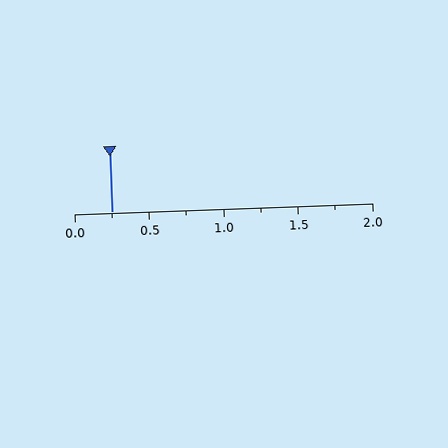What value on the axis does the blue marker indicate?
The marker indicates approximately 0.25.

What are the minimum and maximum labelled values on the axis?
The axis runs from 0.0 to 2.0.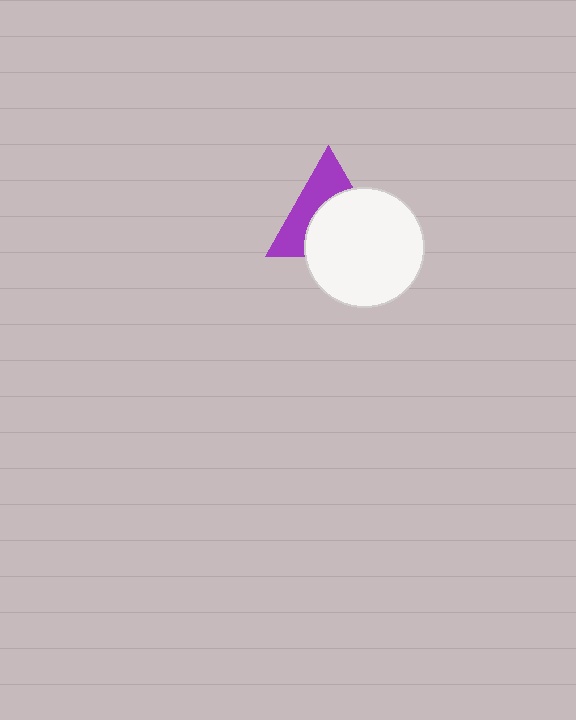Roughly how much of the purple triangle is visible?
A small part of it is visible (roughly 44%).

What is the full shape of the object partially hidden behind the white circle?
The partially hidden object is a purple triangle.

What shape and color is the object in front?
The object in front is a white circle.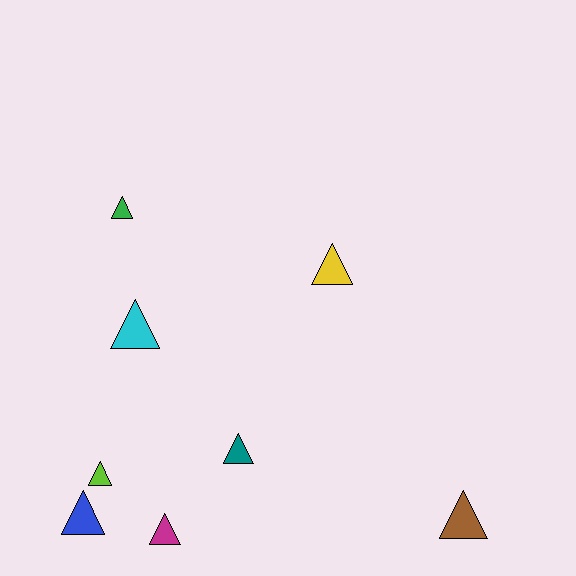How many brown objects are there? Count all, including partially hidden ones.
There is 1 brown object.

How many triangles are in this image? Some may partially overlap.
There are 8 triangles.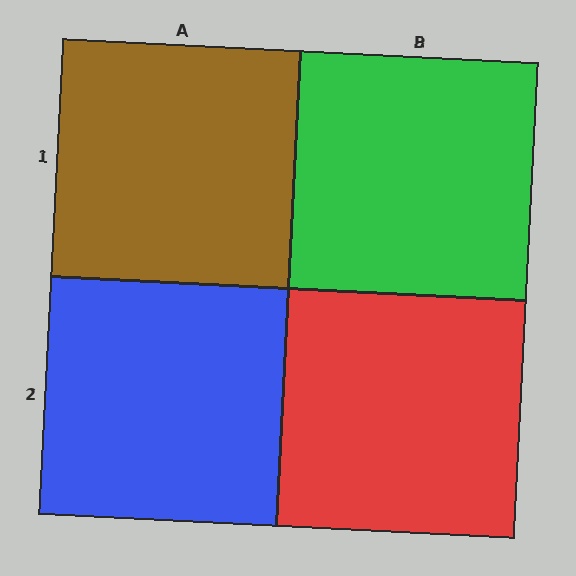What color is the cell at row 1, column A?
Brown.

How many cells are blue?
1 cell is blue.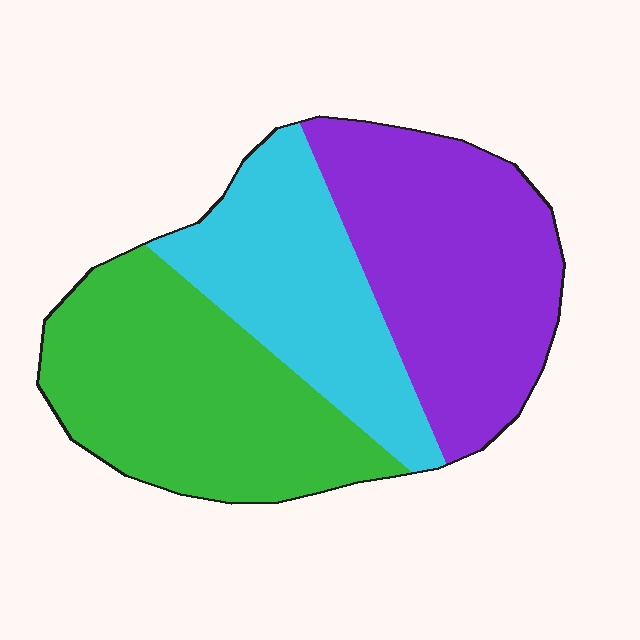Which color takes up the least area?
Cyan, at roughly 25%.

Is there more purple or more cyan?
Purple.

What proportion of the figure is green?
Green covers around 35% of the figure.